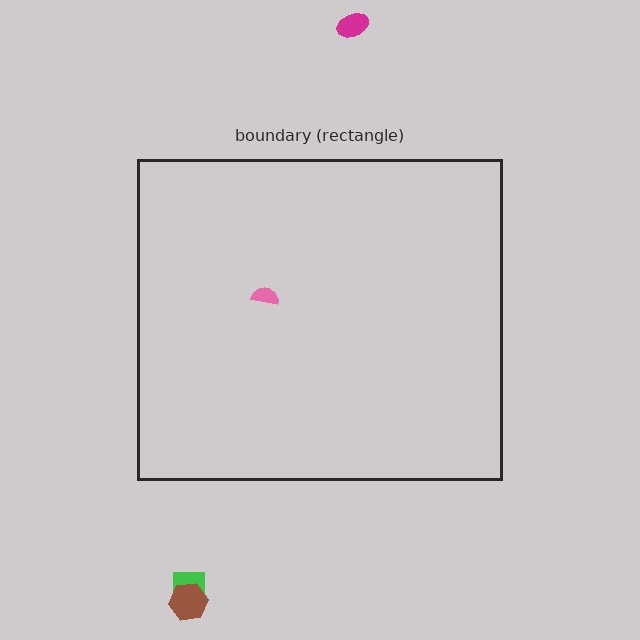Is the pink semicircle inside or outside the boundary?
Inside.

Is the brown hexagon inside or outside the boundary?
Outside.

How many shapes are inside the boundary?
1 inside, 3 outside.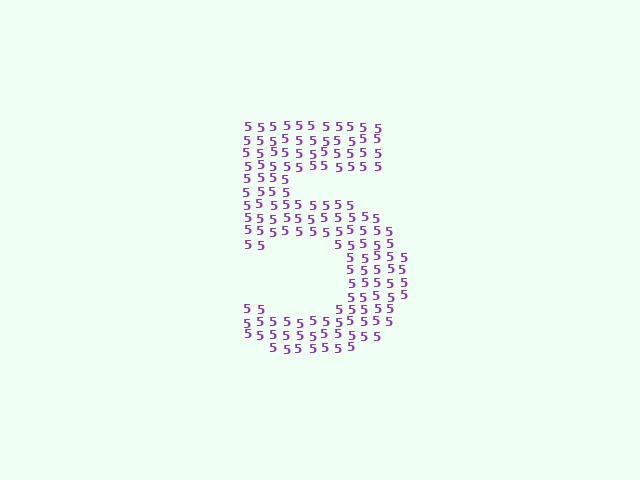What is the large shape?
The large shape is the digit 5.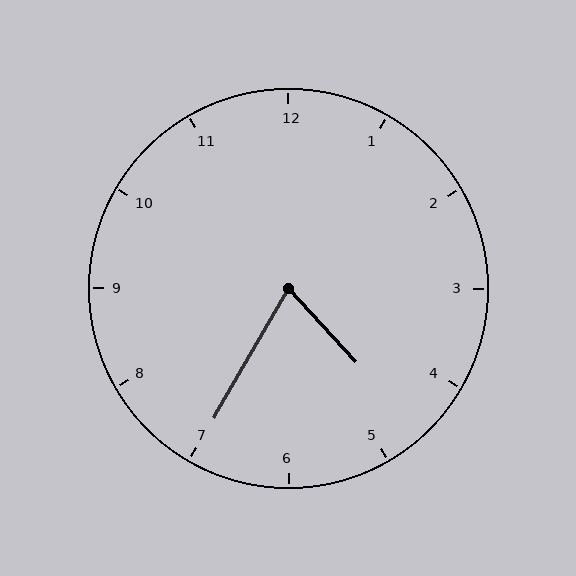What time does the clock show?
4:35.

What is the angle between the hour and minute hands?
Approximately 72 degrees.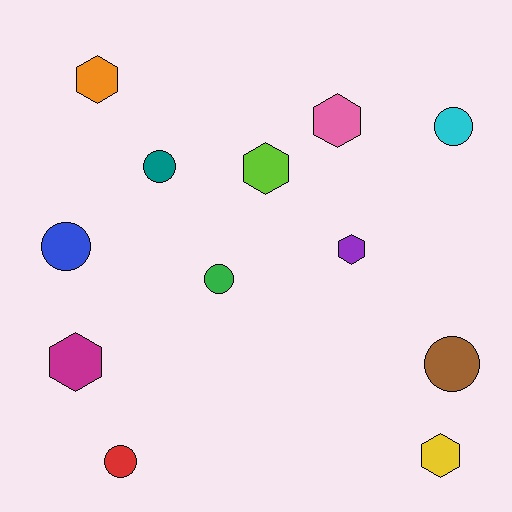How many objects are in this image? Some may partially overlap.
There are 12 objects.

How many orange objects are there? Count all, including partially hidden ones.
There is 1 orange object.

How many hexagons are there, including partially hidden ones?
There are 6 hexagons.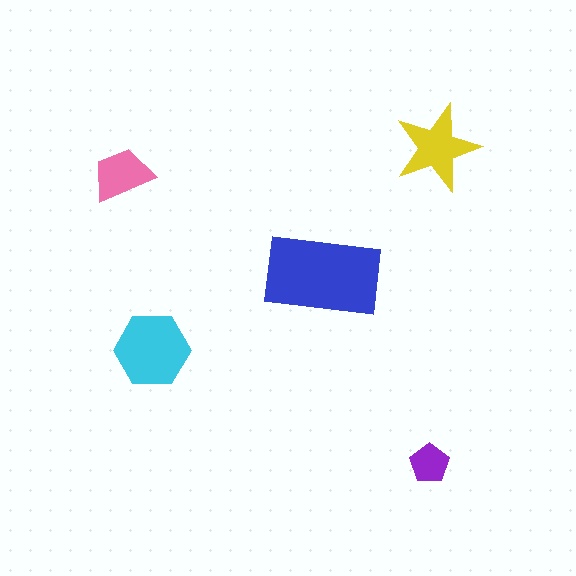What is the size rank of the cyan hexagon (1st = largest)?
2nd.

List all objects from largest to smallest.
The blue rectangle, the cyan hexagon, the yellow star, the pink trapezoid, the purple pentagon.